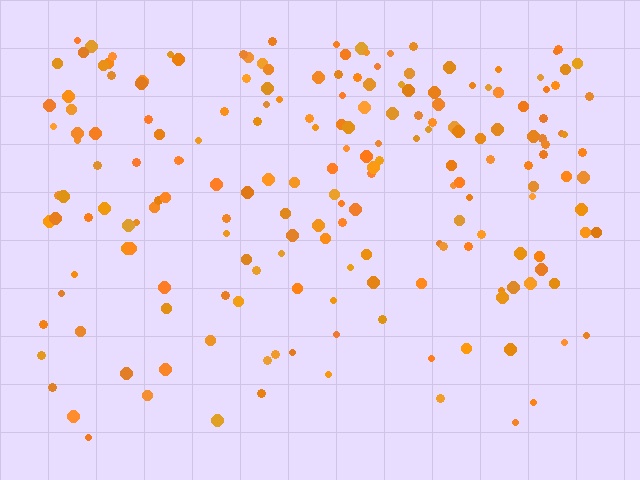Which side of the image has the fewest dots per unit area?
The bottom.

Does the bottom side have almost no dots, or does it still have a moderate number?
Still a moderate number, just noticeably fewer than the top.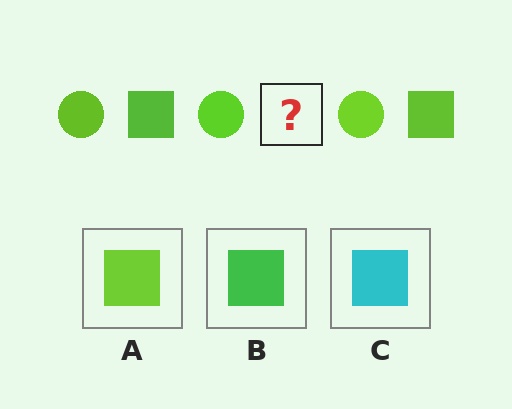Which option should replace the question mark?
Option A.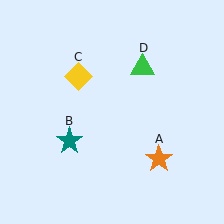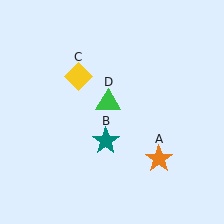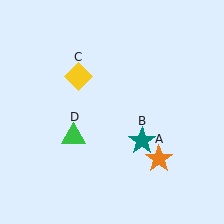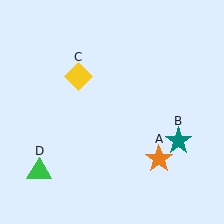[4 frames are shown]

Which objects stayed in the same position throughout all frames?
Orange star (object A) and yellow diamond (object C) remained stationary.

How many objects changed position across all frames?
2 objects changed position: teal star (object B), green triangle (object D).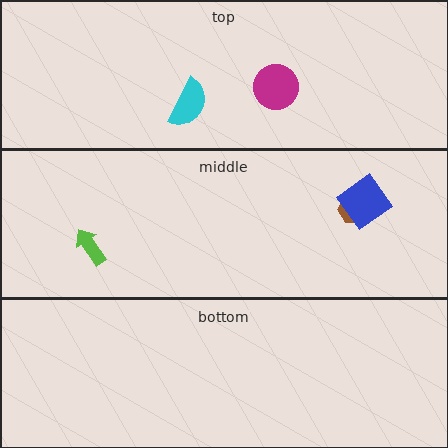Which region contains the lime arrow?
The middle region.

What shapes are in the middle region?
The lime arrow, the brown hexagon, the blue diamond.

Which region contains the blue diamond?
The middle region.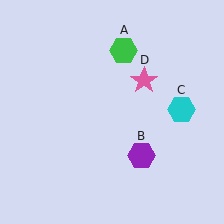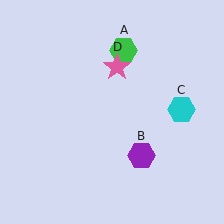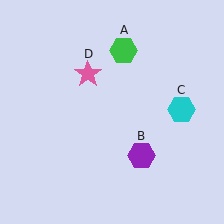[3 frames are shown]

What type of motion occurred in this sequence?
The pink star (object D) rotated counterclockwise around the center of the scene.